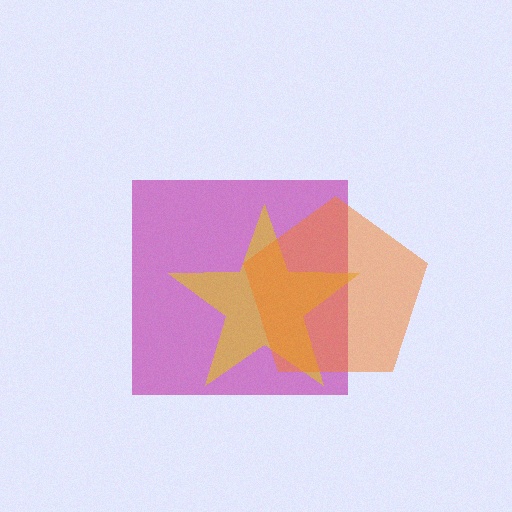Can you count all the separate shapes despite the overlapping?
Yes, there are 3 separate shapes.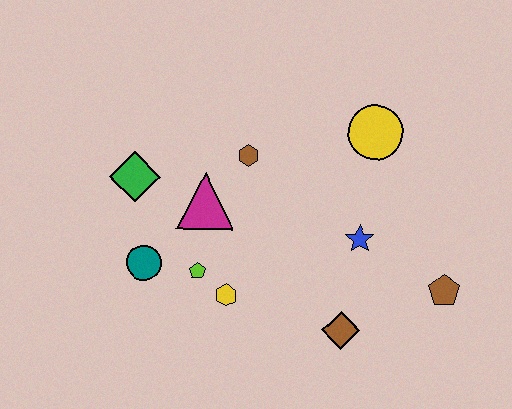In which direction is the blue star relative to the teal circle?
The blue star is to the right of the teal circle.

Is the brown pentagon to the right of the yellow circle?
Yes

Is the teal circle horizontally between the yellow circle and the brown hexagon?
No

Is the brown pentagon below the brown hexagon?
Yes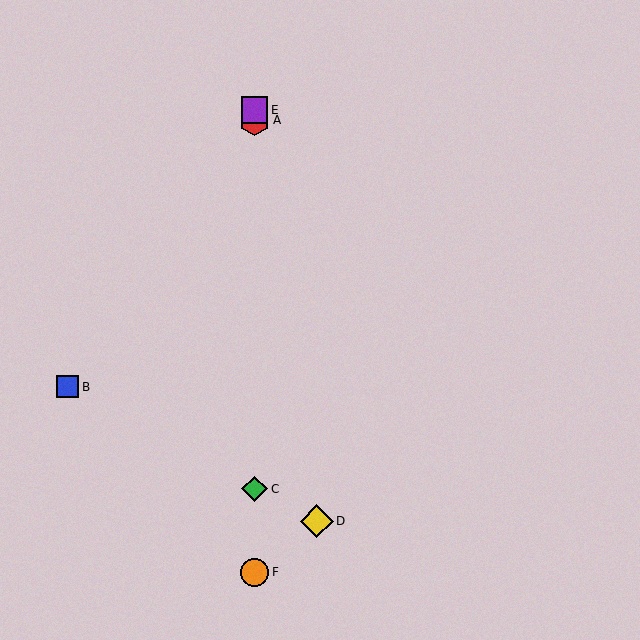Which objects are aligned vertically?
Objects A, C, E, F are aligned vertically.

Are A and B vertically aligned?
No, A is at x≈255 and B is at x≈67.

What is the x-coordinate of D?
Object D is at x≈317.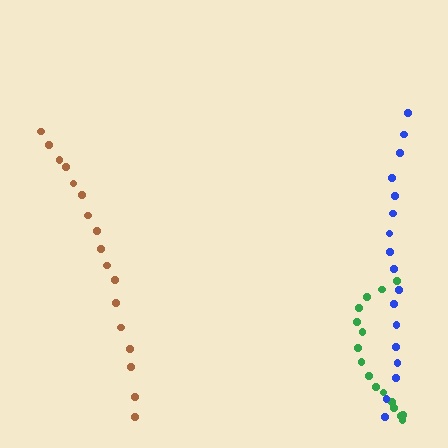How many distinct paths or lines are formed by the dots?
There are 3 distinct paths.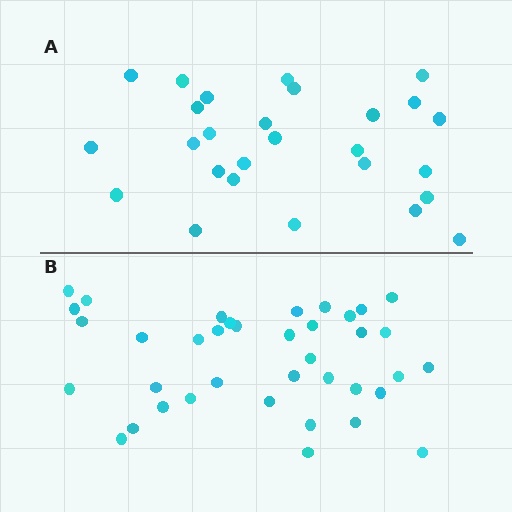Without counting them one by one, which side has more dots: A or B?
Region B (the bottom region) has more dots.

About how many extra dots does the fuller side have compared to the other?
Region B has roughly 12 or so more dots than region A.